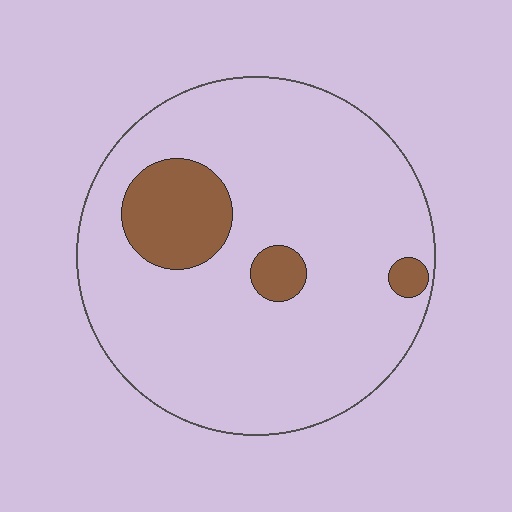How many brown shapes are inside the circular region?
3.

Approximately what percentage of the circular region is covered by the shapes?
Approximately 15%.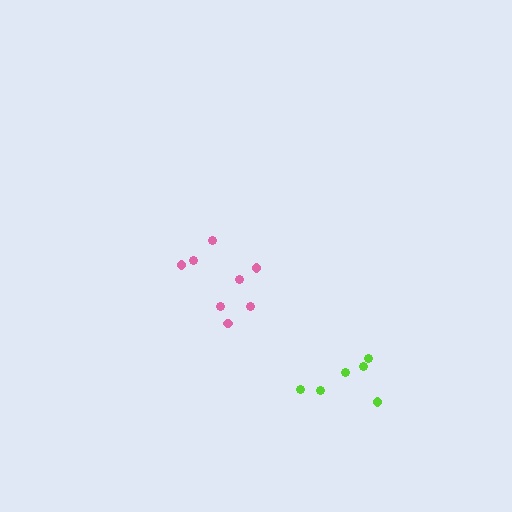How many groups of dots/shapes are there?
There are 2 groups.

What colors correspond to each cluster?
The clusters are colored: lime, pink.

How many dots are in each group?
Group 1: 6 dots, Group 2: 8 dots (14 total).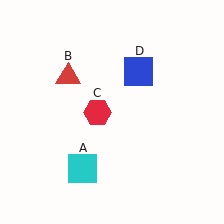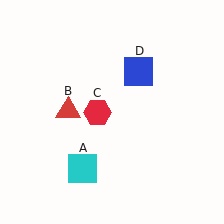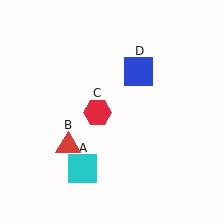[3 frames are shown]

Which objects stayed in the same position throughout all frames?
Cyan square (object A) and red hexagon (object C) and blue square (object D) remained stationary.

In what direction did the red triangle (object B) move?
The red triangle (object B) moved down.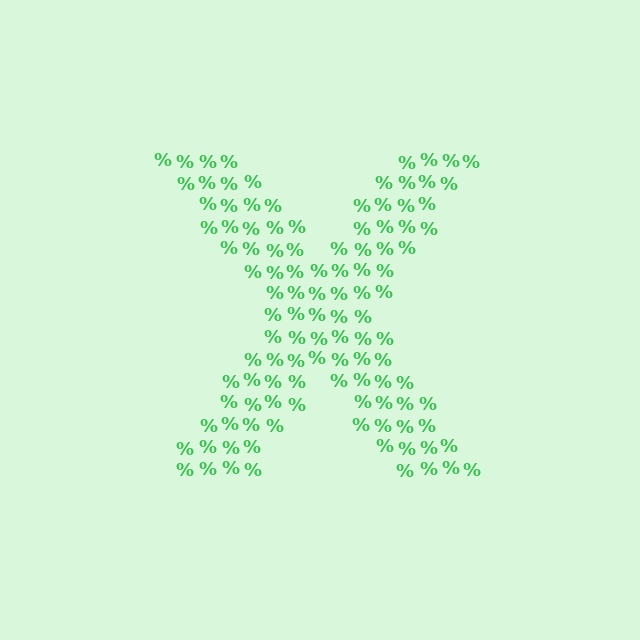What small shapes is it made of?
It is made of small percent signs.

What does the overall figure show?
The overall figure shows the letter X.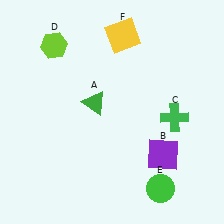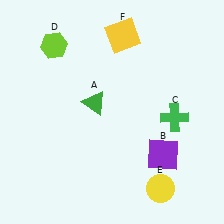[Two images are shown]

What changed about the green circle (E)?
In Image 1, E is green. In Image 2, it changed to yellow.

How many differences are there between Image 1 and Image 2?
There is 1 difference between the two images.